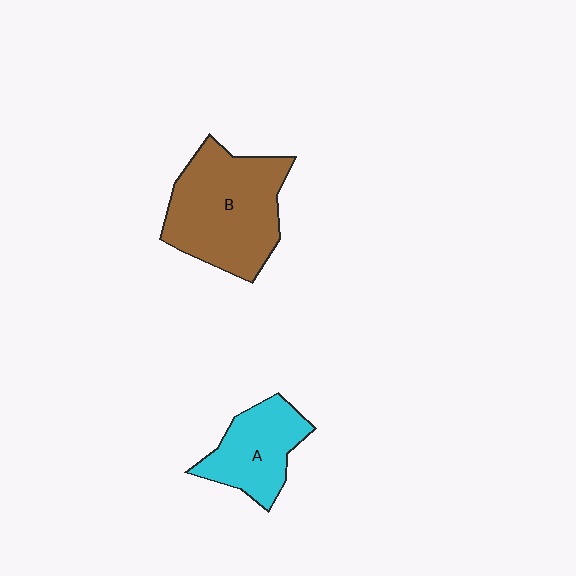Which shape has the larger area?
Shape B (brown).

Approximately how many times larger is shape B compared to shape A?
Approximately 1.7 times.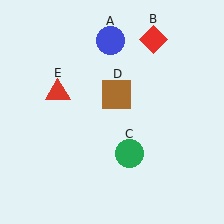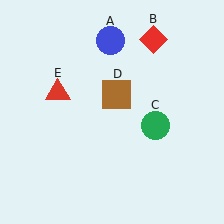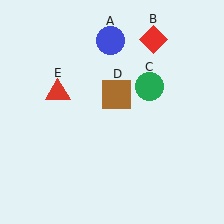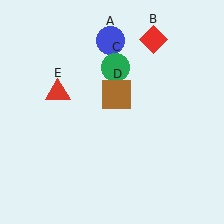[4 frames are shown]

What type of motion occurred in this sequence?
The green circle (object C) rotated counterclockwise around the center of the scene.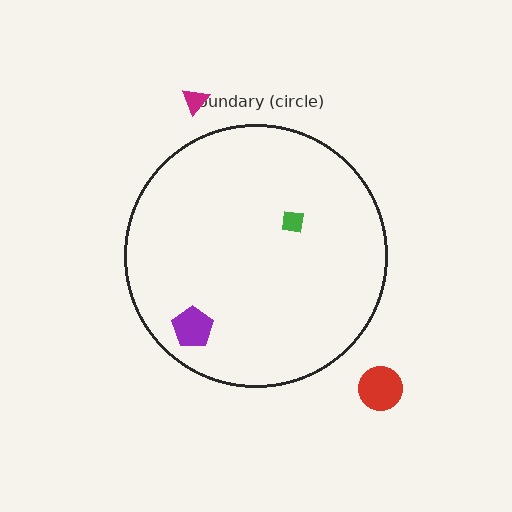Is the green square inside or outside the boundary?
Inside.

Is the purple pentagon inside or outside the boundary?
Inside.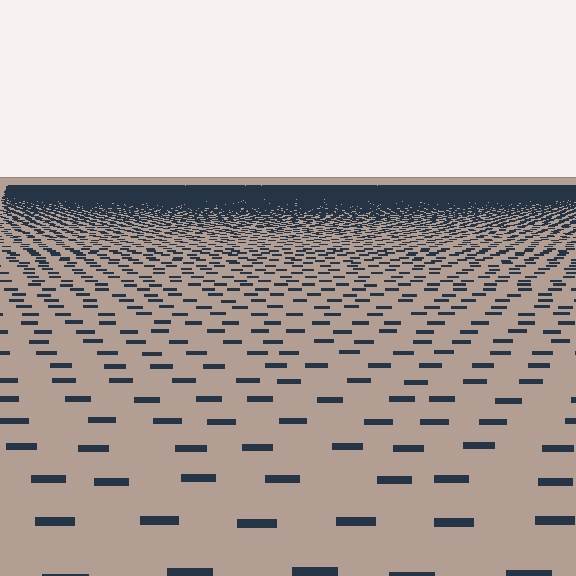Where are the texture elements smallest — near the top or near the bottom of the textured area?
Near the top.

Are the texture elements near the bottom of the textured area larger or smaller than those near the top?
Larger. Near the bottom, elements are closer to the viewer and appear at a bigger on-screen size.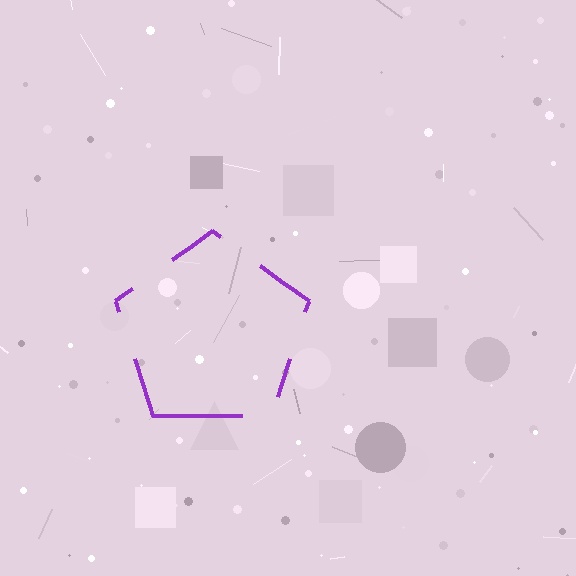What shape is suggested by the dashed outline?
The dashed outline suggests a pentagon.